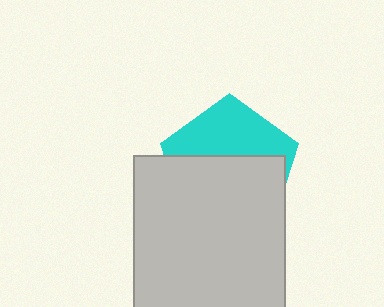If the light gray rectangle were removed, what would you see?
You would see the complete cyan pentagon.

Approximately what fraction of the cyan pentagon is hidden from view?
Roughly 59% of the cyan pentagon is hidden behind the light gray rectangle.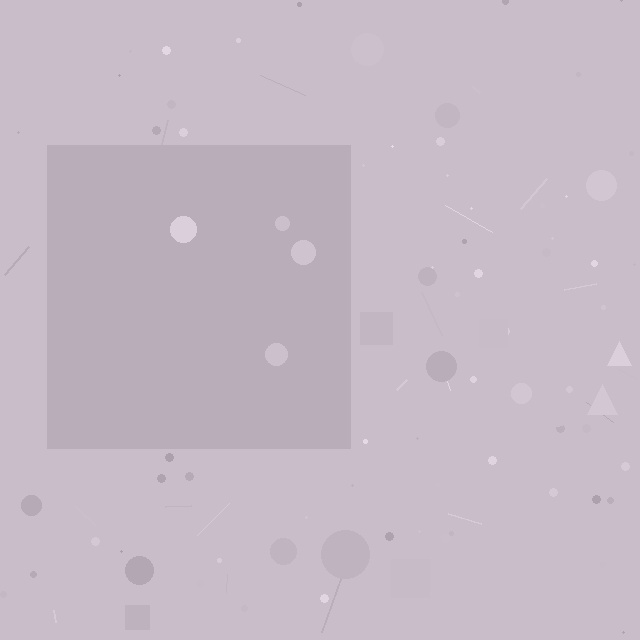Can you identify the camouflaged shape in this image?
The camouflaged shape is a square.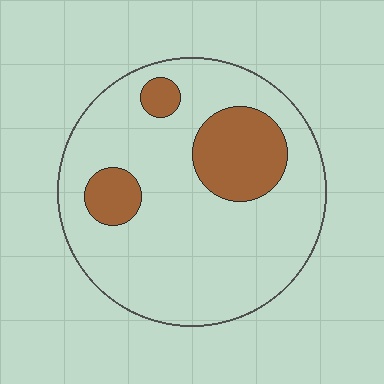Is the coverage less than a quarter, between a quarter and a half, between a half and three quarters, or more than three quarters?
Less than a quarter.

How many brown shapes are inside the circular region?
3.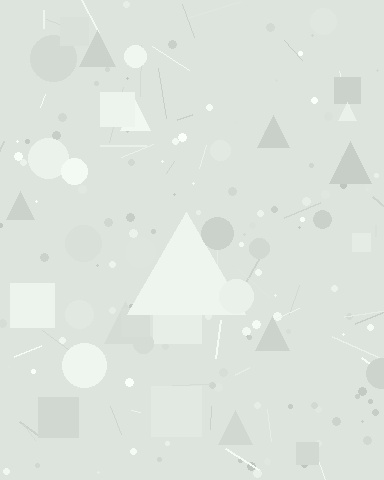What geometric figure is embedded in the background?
A triangle is embedded in the background.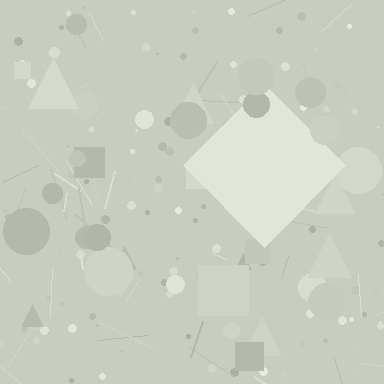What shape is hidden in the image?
A diamond is hidden in the image.